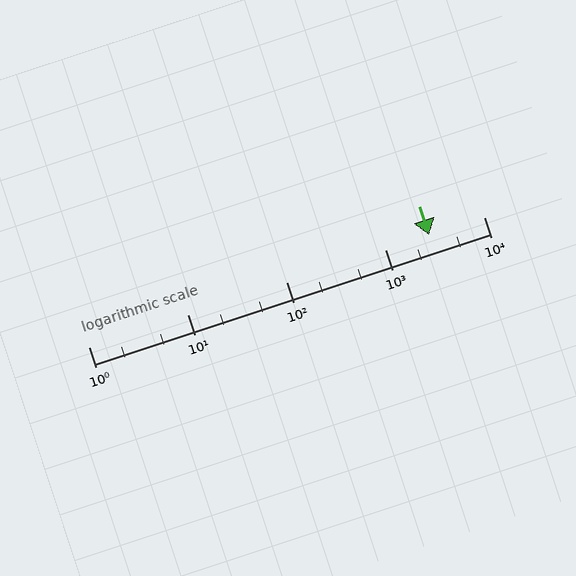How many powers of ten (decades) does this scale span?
The scale spans 4 decades, from 1 to 10000.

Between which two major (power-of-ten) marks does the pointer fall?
The pointer is between 1000 and 10000.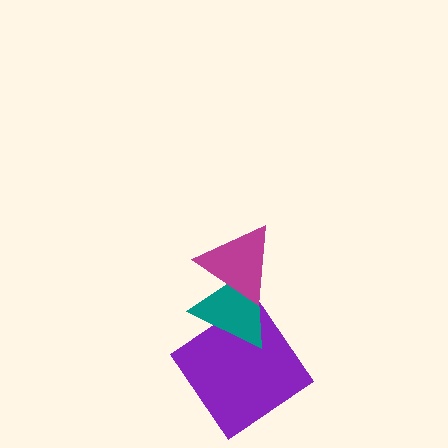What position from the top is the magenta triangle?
The magenta triangle is 1st from the top.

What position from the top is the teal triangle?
The teal triangle is 2nd from the top.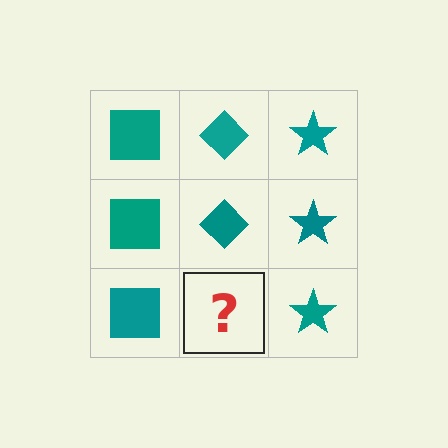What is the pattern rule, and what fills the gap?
The rule is that each column has a consistent shape. The gap should be filled with a teal diamond.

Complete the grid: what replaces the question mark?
The question mark should be replaced with a teal diamond.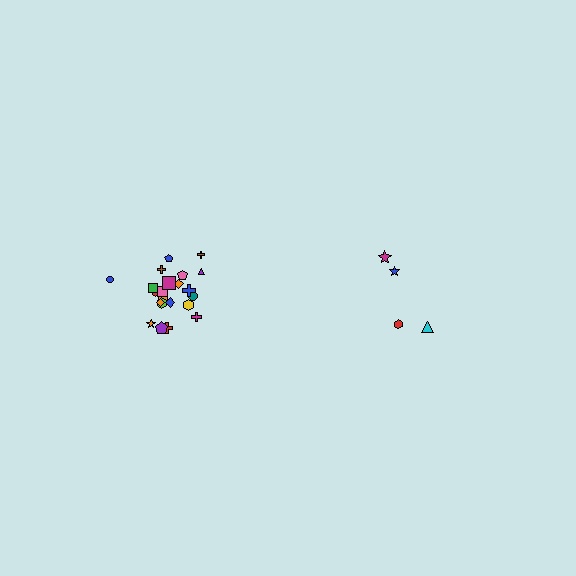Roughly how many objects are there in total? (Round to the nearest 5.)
Roughly 25 objects in total.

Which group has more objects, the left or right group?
The left group.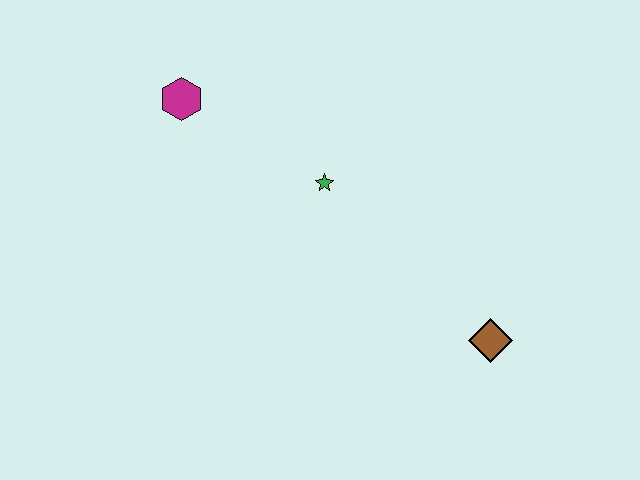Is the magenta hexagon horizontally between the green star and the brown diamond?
No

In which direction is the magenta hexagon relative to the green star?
The magenta hexagon is to the left of the green star.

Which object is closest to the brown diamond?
The green star is closest to the brown diamond.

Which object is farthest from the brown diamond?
The magenta hexagon is farthest from the brown diamond.